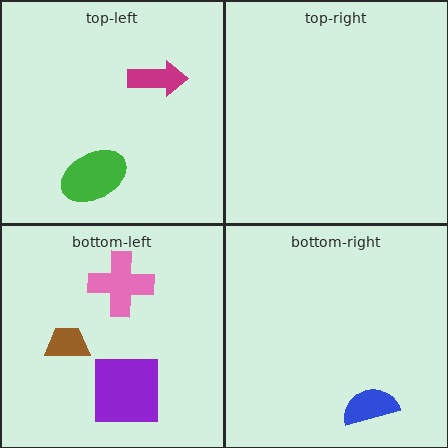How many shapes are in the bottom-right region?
1.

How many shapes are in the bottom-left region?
3.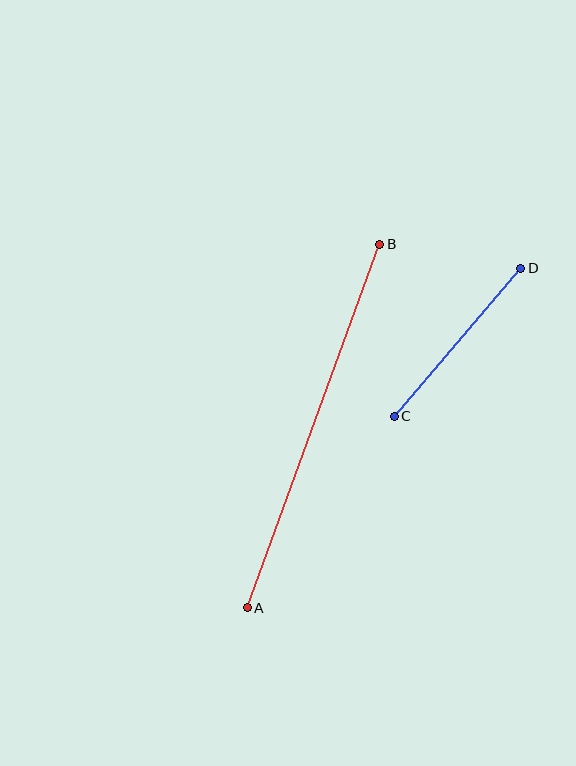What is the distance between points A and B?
The distance is approximately 387 pixels.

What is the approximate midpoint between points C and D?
The midpoint is at approximately (457, 342) pixels.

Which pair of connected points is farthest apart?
Points A and B are farthest apart.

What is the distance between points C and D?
The distance is approximately 195 pixels.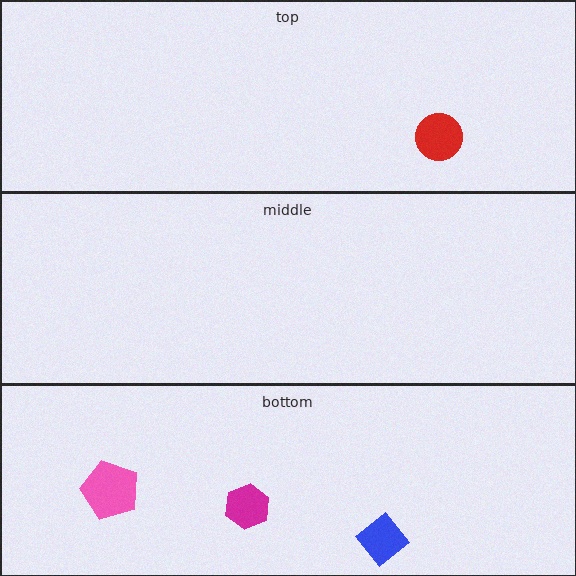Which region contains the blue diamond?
The bottom region.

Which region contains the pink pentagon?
The bottom region.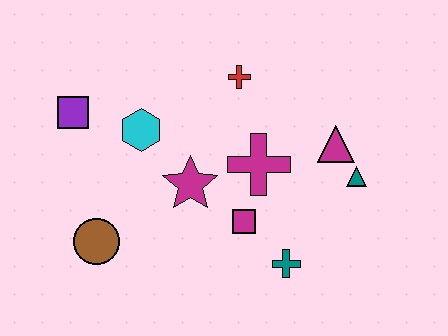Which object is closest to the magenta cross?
The magenta square is closest to the magenta cross.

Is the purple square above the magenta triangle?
Yes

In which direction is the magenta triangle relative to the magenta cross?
The magenta triangle is to the right of the magenta cross.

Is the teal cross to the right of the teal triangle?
No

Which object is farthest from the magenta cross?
The purple square is farthest from the magenta cross.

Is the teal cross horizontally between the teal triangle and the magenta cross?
Yes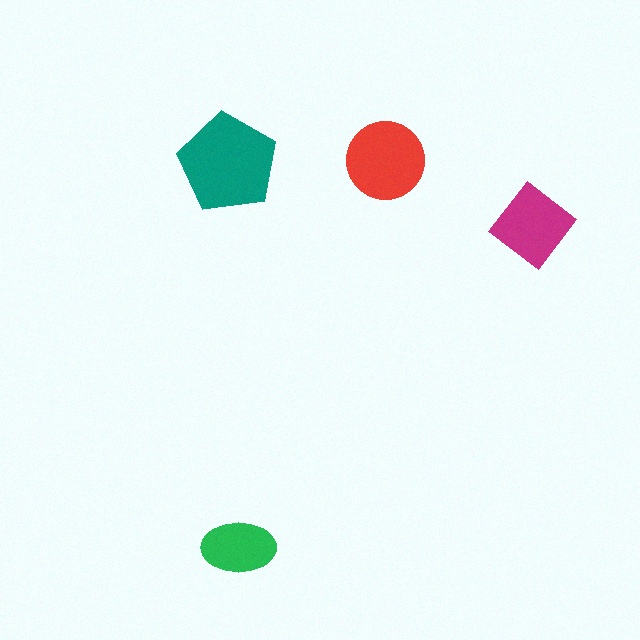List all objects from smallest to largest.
The green ellipse, the magenta diamond, the red circle, the teal pentagon.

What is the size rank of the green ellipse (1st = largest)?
4th.